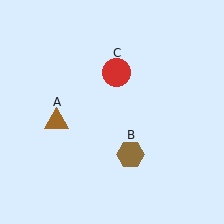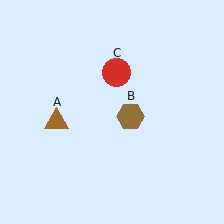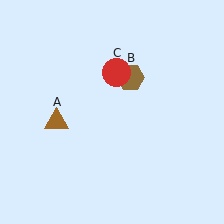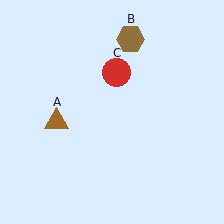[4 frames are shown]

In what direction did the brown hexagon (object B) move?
The brown hexagon (object B) moved up.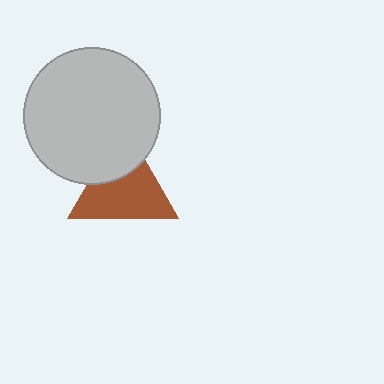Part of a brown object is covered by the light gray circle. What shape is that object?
It is a triangle.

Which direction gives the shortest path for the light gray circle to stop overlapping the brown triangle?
Moving up gives the shortest separation.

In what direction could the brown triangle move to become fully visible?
The brown triangle could move down. That would shift it out from behind the light gray circle entirely.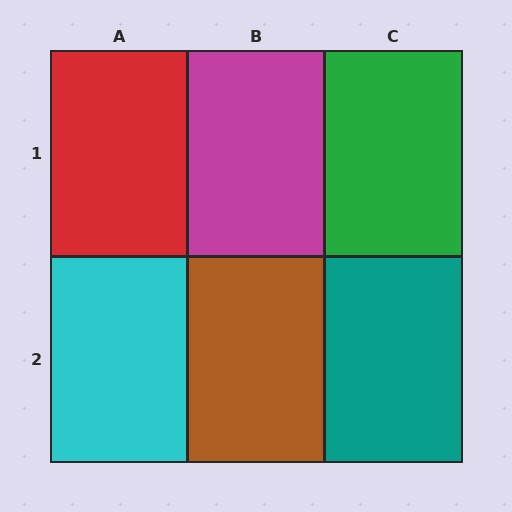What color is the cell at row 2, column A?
Cyan.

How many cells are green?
1 cell is green.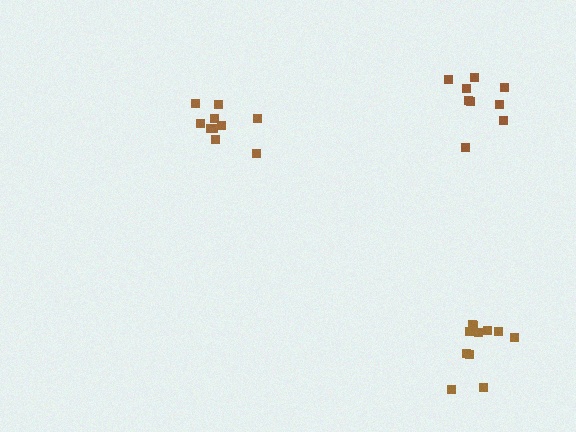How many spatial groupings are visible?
There are 3 spatial groupings.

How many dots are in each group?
Group 1: 12 dots, Group 2: 10 dots, Group 3: 9 dots (31 total).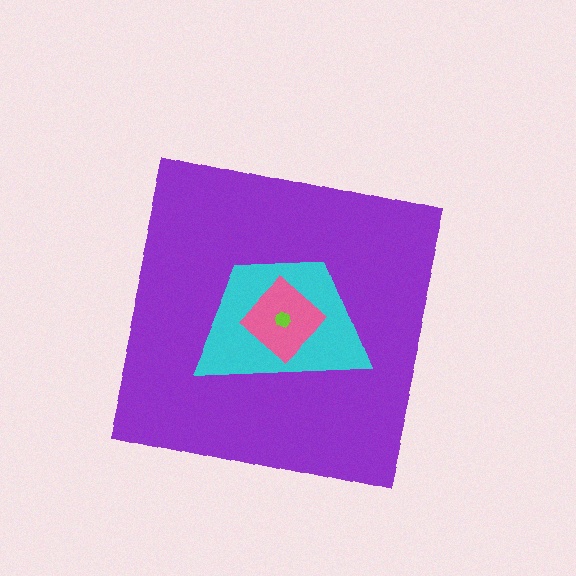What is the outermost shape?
The purple square.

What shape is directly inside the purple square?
The cyan trapezoid.